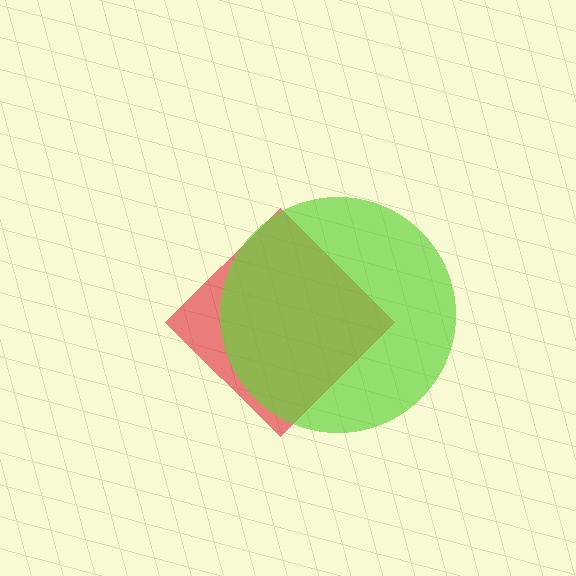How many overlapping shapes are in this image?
There are 2 overlapping shapes in the image.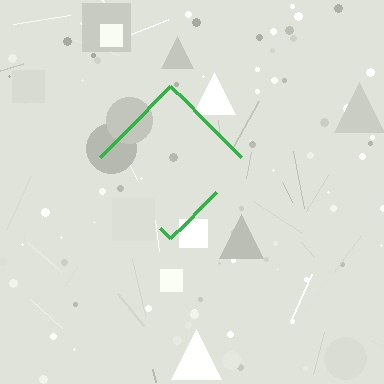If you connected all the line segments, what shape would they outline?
They would outline a diamond.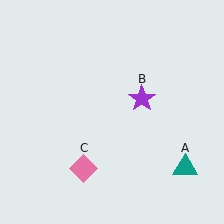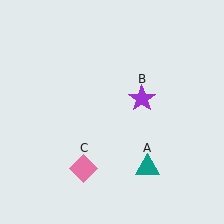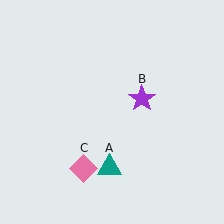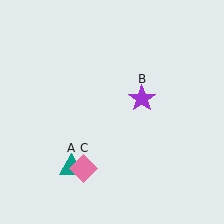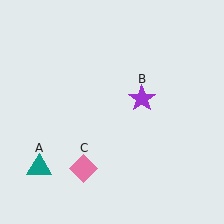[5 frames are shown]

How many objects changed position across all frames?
1 object changed position: teal triangle (object A).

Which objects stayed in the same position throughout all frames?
Purple star (object B) and pink diamond (object C) remained stationary.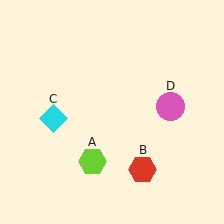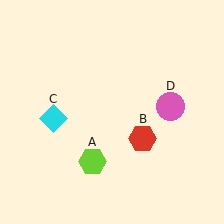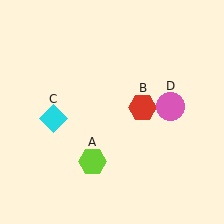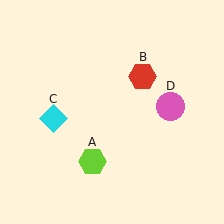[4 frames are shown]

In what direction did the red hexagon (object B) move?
The red hexagon (object B) moved up.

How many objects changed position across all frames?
1 object changed position: red hexagon (object B).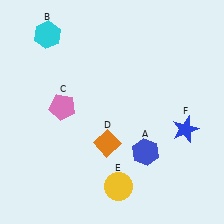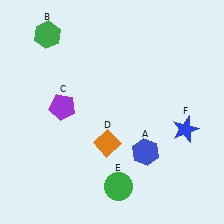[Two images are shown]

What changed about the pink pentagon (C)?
In Image 1, C is pink. In Image 2, it changed to purple.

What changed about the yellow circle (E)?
In Image 1, E is yellow. In Image 2, it changed to green.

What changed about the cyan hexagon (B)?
In Image 1, B is cyan. In Image 2, it changed to green.